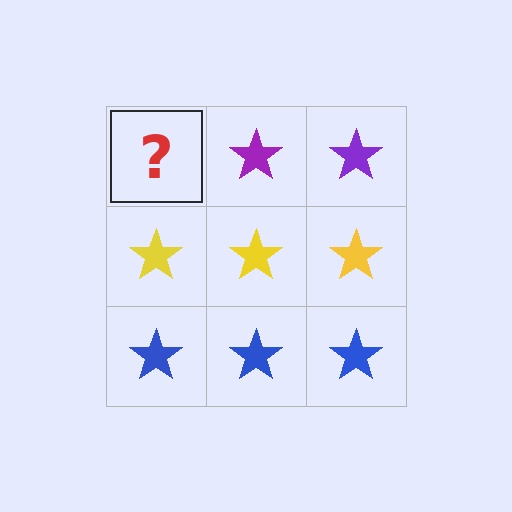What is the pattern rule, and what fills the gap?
The rule is that each row has a consistent color. The gap should be filled with a purple star.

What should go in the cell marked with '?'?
The missing cell should contain a purple star.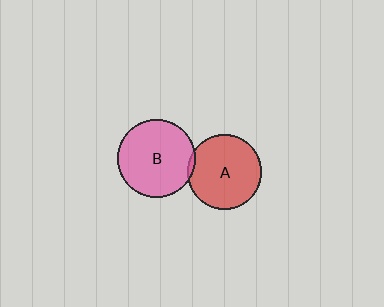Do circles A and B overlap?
Yes.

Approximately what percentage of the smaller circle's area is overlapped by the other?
Approximately 5%.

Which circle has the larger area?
Circle B (pink).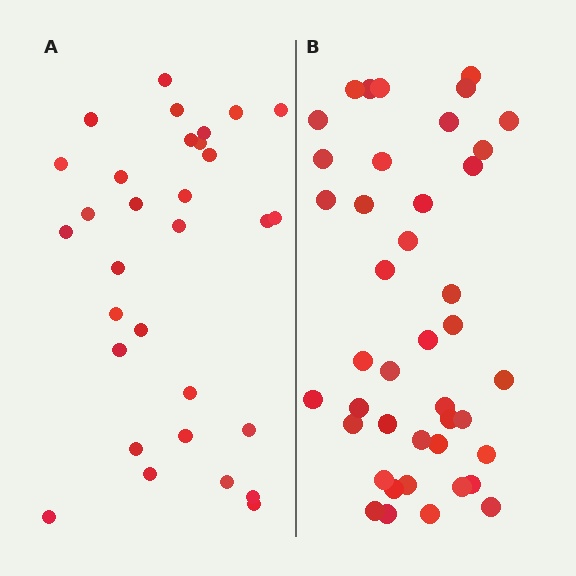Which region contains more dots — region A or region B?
Region B (the right region) has more dots.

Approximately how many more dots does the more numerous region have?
Region B has roughly 12 or so more dots than region A.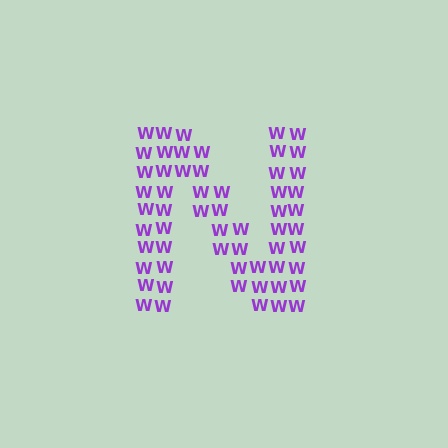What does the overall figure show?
The overall figure shows the letter N.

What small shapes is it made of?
It is made of small letter W's.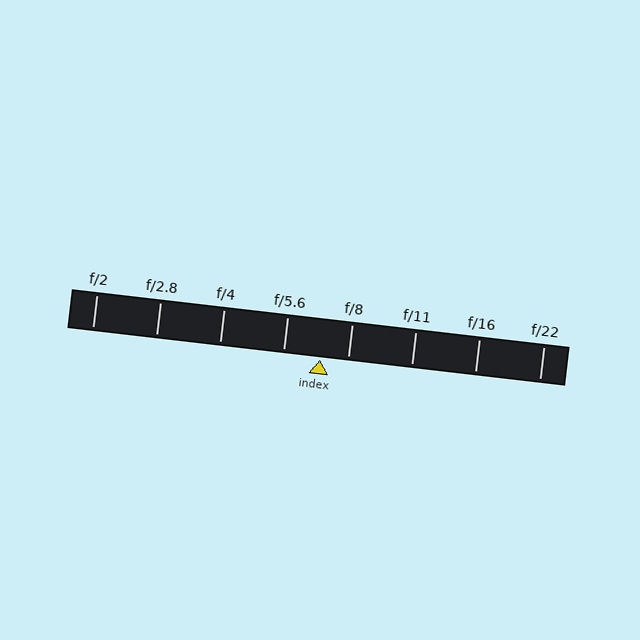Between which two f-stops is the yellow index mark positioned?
The index mark is between f/5.6 and f/8.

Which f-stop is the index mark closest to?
The index mark is closest to f/8.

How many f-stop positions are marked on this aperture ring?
There are 8 f-stop positions marked.